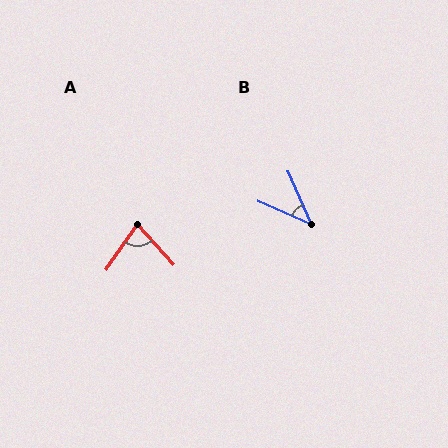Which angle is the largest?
A, at approximately 77 degrees.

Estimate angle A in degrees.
Approximately 77 degrees.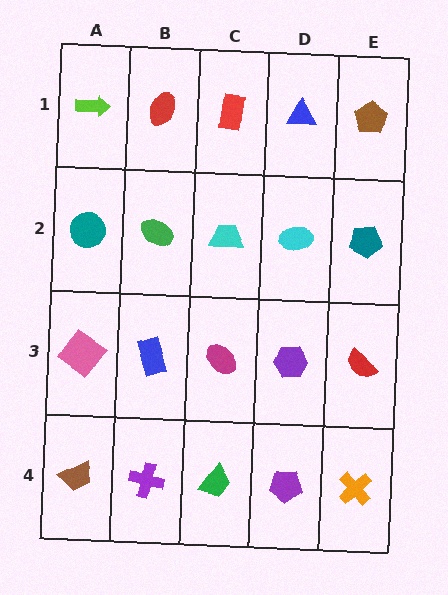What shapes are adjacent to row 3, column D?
A cyan ellipse (row 2, column D), a purple pentagon (row 4, column D), a magenta ellipse (row 3, column C), a red semicircle (row 3, column E).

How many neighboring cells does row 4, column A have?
2.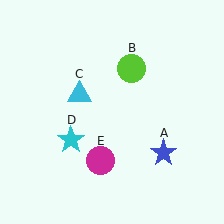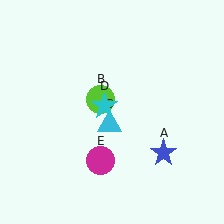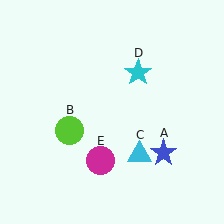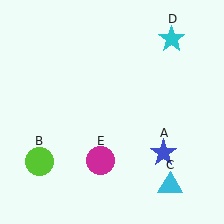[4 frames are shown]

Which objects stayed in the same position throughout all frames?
Blue star (object A) and magenta circle (object E) remained stationary.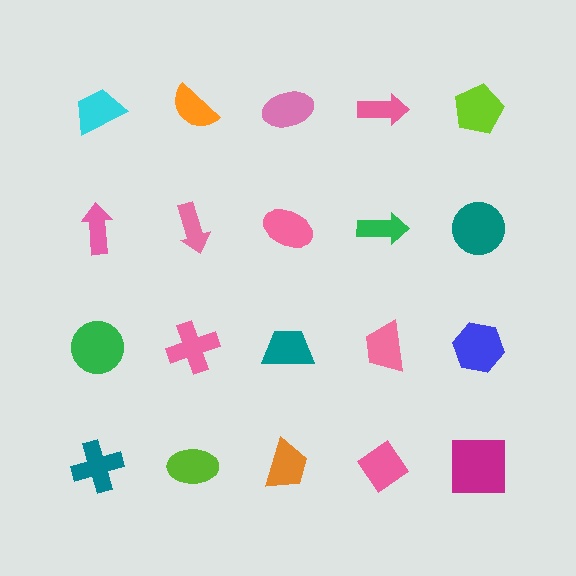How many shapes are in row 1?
5 shapes.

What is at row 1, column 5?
A lime pentagon.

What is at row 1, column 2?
An orange semicircle.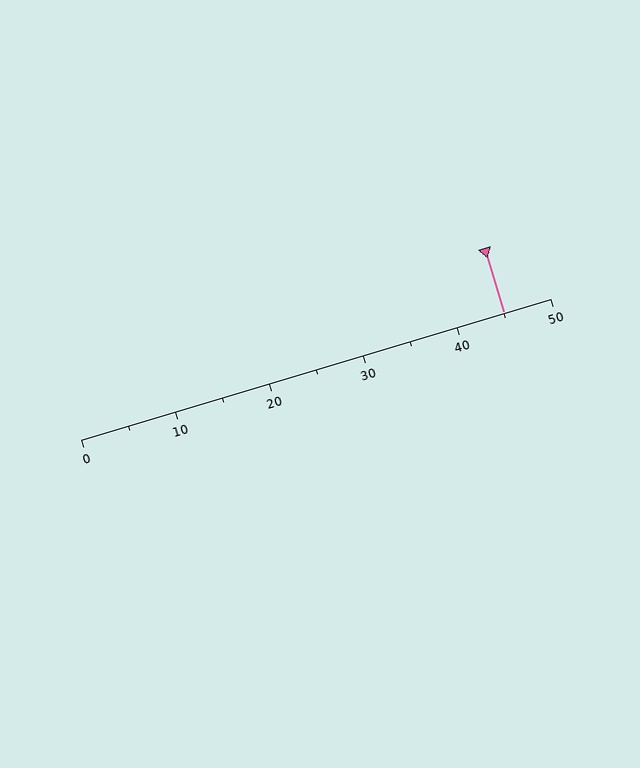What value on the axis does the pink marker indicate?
The marker indicates approximately 45.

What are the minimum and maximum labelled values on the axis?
The axis runs from 0 to 50.